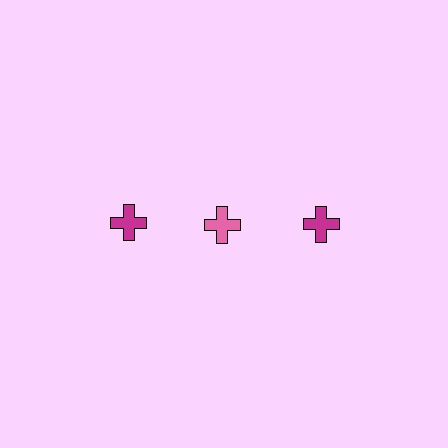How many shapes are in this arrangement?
There are 3 shapes arranged in a grid pattern.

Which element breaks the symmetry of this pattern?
The pink cross in the top row, second from left column breaks the symmetry. All other shapes are magenta crosses.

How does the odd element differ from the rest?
It has a different color: pink instead of magenta.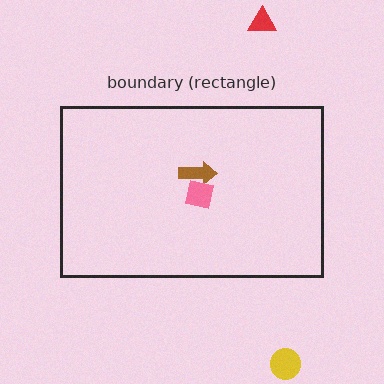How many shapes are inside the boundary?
2 inside, 2 outside.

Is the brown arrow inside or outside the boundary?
Inside.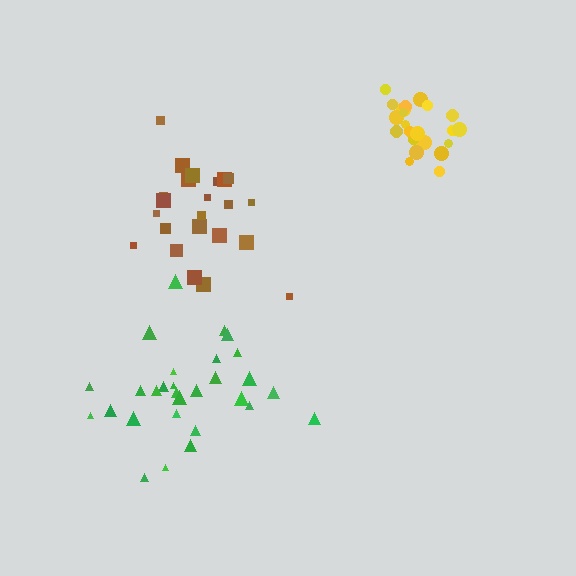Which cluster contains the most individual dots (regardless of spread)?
Green (29).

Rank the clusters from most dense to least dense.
yellow, brown, green.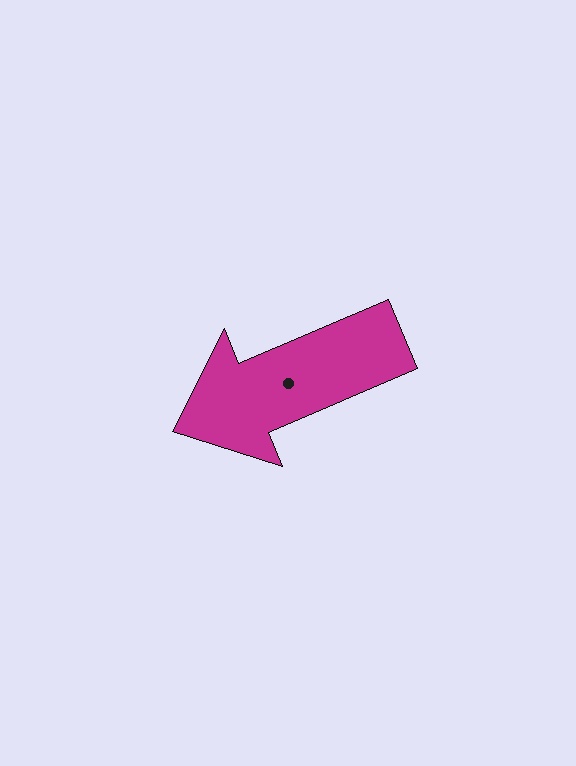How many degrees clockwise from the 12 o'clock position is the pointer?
Approximately 247 degrees.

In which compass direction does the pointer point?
Southwest.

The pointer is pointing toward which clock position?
Roughly 8 o'clock.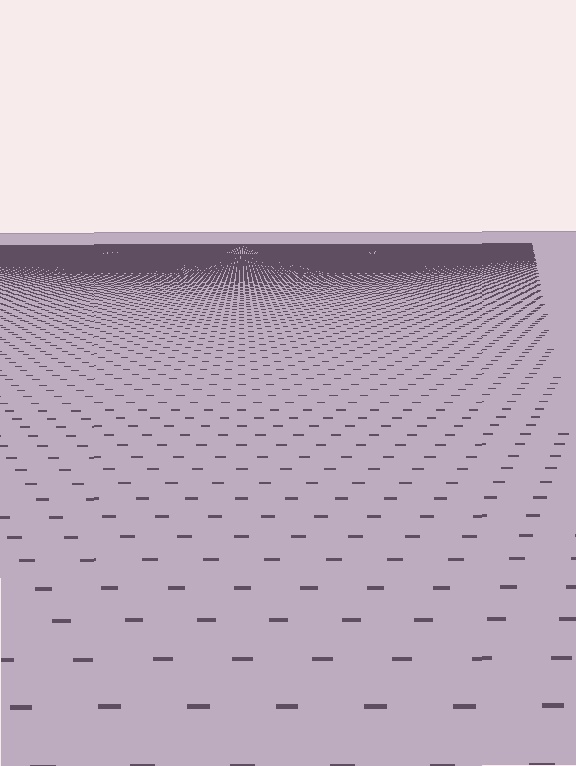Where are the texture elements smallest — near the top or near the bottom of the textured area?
Near the top.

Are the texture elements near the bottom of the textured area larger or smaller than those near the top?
Larger. Near the bottom, elements are closer to the viewer and appear at a bigger on-screen size.